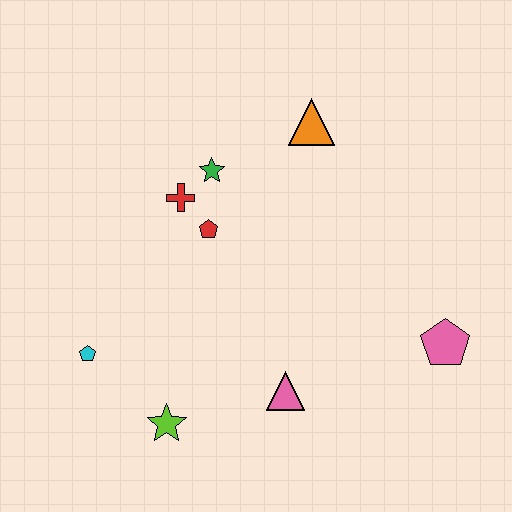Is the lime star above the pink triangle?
No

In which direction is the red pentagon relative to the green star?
The red pentagon is below the green star.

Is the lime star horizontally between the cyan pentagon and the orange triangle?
Yes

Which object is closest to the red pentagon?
The red cross is closest to the red pentagon.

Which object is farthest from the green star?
The pink pentagon is farthest from the green star.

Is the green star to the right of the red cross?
Yes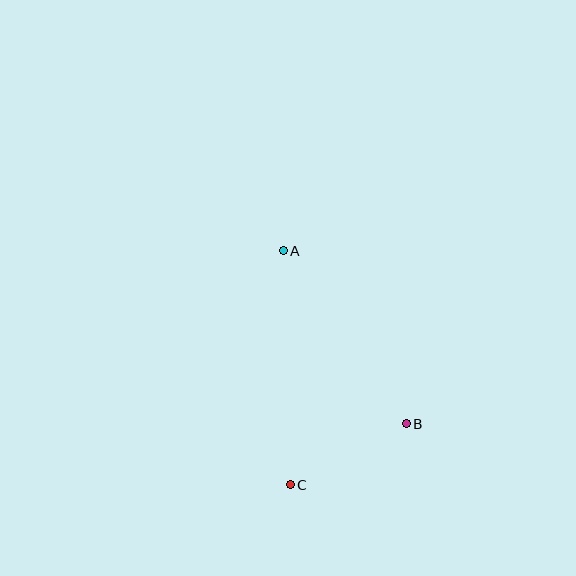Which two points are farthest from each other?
Points A and C are farthest from each other.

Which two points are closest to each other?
Points B and C are closest to each other.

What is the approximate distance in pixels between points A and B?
The distance between A and B is approximately 212 pixels.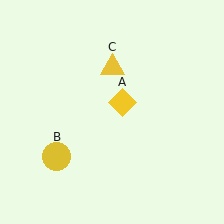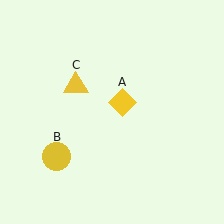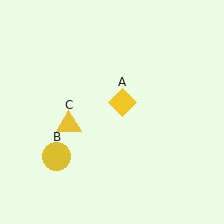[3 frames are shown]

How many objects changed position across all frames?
1 object changed position: yellow triangle (object C).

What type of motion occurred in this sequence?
The yellow triangle (object C) rotated counterclockwise around the center of the scene.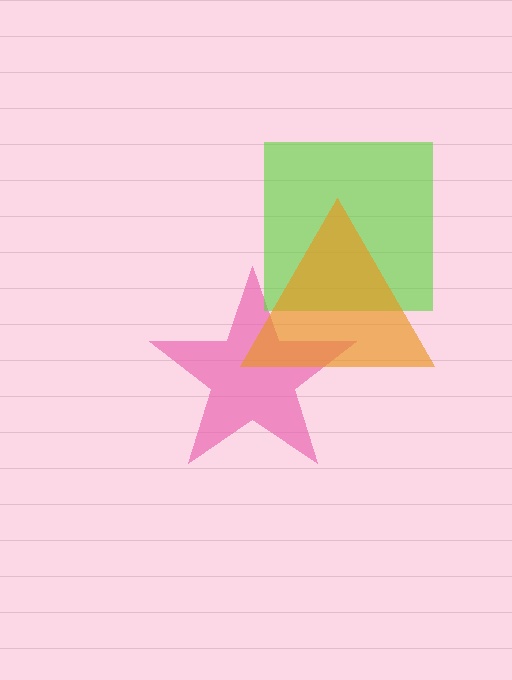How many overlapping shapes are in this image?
There are 3 overlapping shapes in the image.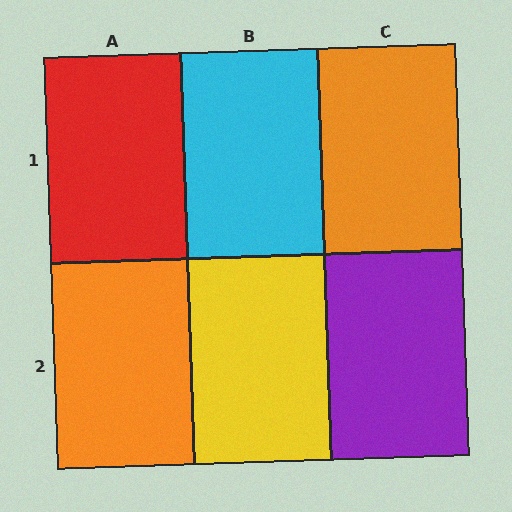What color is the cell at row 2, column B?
Yellow.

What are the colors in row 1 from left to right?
Red, cyan, orange.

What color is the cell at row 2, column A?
Orange.